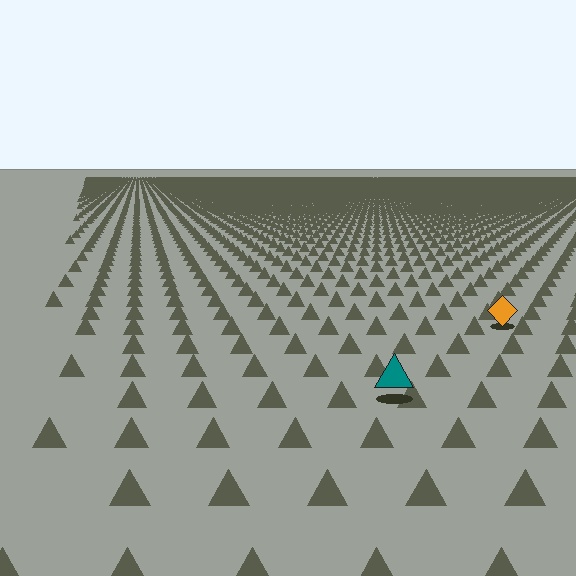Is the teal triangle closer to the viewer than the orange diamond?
Yes. The teal triangle is closer — you can tell from the texture gradient: the ground texture is coarser near it.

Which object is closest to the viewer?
The teal triangle is closest. The texture marks near it are larger and more spread out.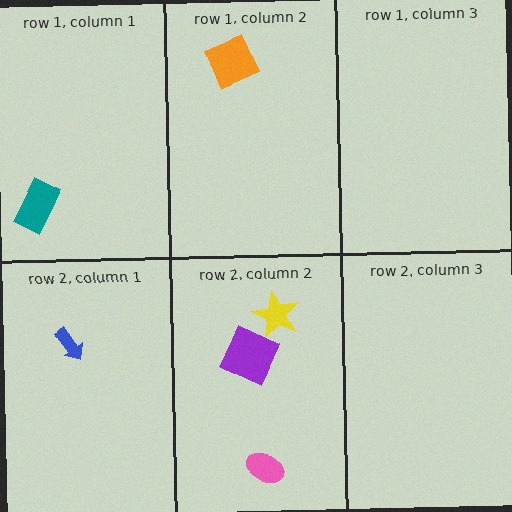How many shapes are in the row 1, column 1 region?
1.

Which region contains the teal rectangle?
The row 1, column 1 region.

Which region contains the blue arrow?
The row 2, column 1 region.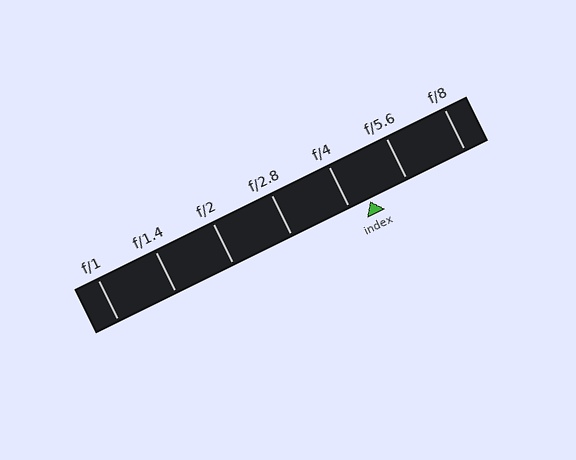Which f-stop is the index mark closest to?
The index mark is closest to f/4.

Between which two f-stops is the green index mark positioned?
The index mark is between f/4 and f/5.6.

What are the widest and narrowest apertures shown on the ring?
The widest aperture shown is f/1 and the narrowest is f/8.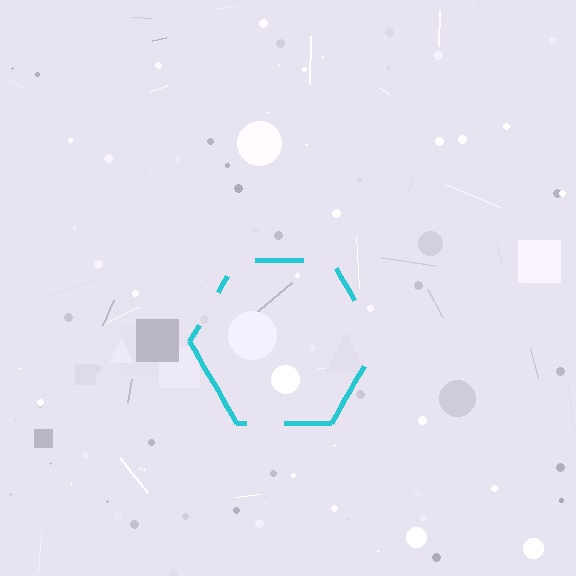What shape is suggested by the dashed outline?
The dashed outline suggests a hexagon.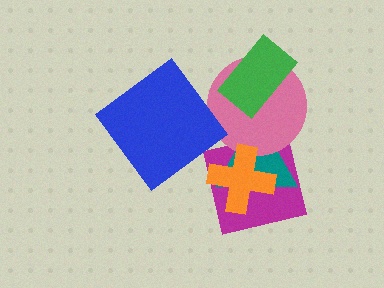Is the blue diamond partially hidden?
No, no other shape covers it.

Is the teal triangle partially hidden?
Yes, it is partially covered by another shape.